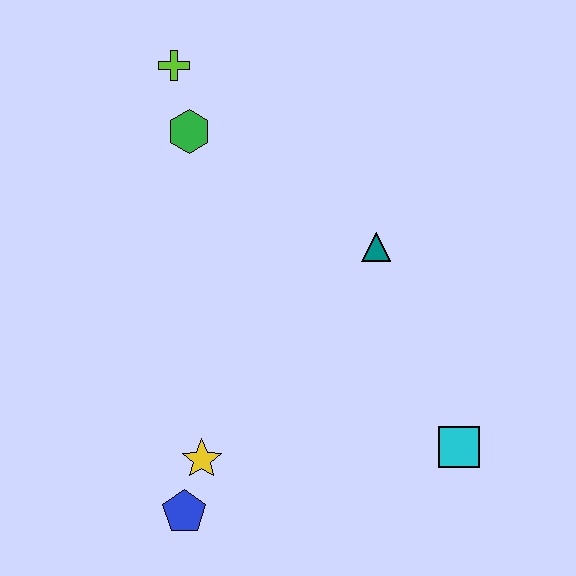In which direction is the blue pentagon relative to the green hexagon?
The blue pentagon is below the green hexagon.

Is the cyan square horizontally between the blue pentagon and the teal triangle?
No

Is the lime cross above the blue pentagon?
Yes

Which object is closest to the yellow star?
The blue pentagon is closest to the yellow star.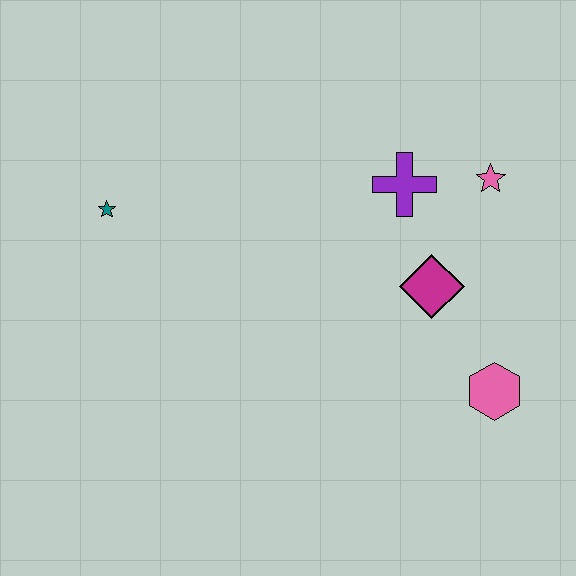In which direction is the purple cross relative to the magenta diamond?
The purple cross is above the magenta diamond.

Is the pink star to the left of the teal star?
No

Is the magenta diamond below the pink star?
Yes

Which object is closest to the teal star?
The purple cross is closest to the teal star.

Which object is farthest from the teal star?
The pink hexagon is farthest from the teal star.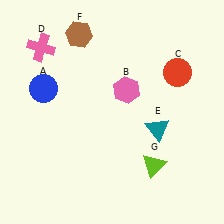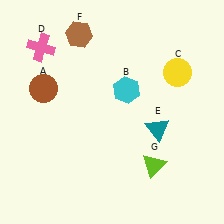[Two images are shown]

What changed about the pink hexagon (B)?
In Image 1, B is pink. In Image 2, it changed to cyan.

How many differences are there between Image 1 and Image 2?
There are 3 differences between the two images.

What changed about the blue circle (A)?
In Image 1, A is blue. In Image 2, it changed to brown.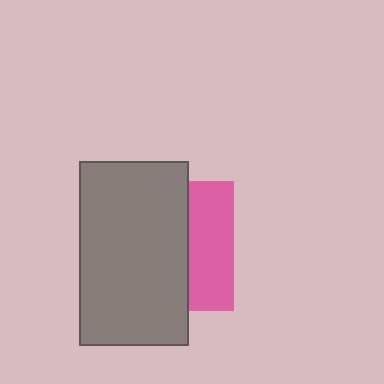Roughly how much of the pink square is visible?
A small part of it is visible (roughly 34%).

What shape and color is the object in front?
The object in front is a gray rectangle.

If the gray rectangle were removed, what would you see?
You would see the complete pink square.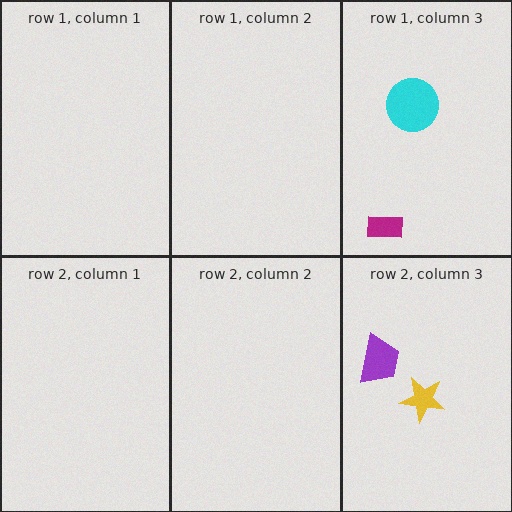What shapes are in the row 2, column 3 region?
The yellow star, the purple trapezoid.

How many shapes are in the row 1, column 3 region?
2.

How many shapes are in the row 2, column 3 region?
2.